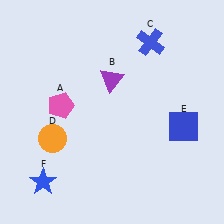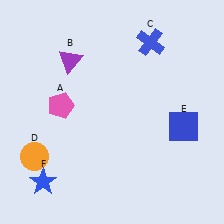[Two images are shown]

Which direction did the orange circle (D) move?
The orange circle (D) moved left.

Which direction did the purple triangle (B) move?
The purple triangle (B) moved left.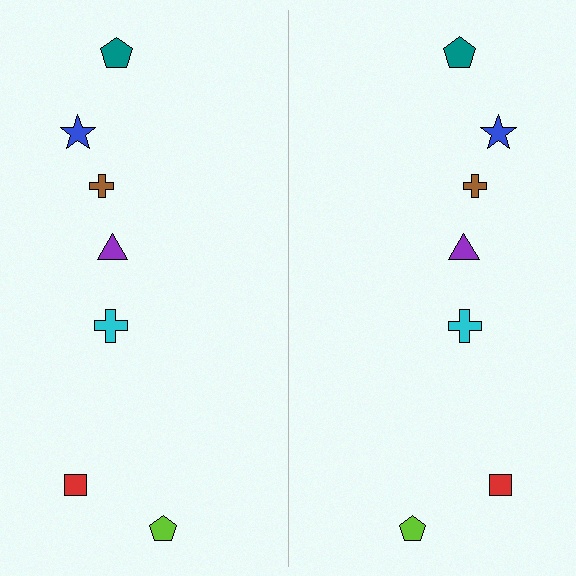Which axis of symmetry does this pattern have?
The pattern has a vertical axis of symmetry running through the center of the image.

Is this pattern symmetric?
Yes, this pattern has bilateral (reflection) symmetry.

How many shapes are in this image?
There are 14 shapes in this image.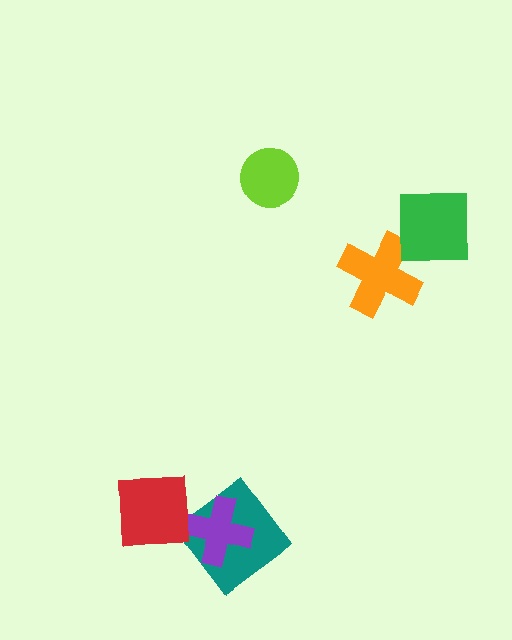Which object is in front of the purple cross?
The red square is in front of the purple cross.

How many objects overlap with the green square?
0 objects overlap with the green square.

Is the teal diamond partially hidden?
Yes, it is partially covered by another shape.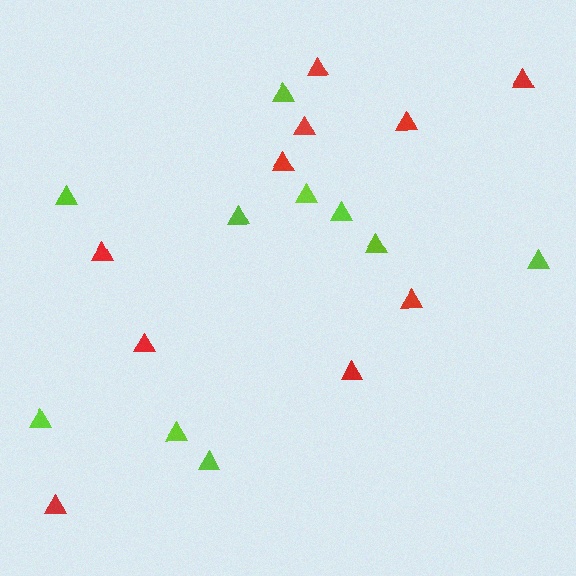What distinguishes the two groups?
There are 2 groups: one group of lime triangles (10) and one group of red triangles (10).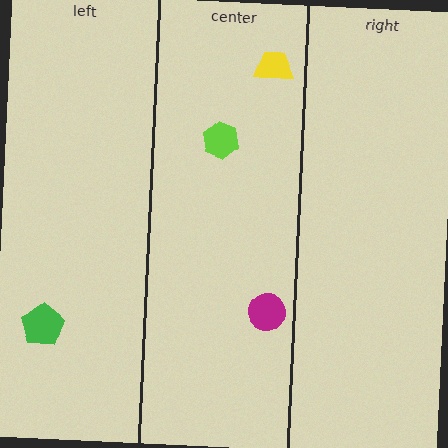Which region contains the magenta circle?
The center region.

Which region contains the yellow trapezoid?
The center region.